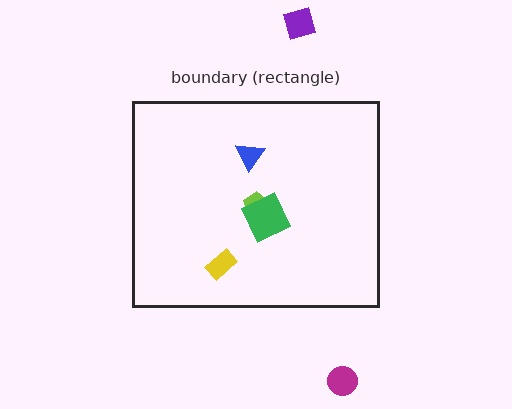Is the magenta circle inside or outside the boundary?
Outside.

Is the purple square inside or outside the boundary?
Outside.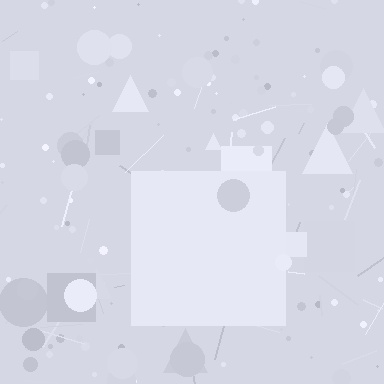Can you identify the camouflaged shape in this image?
The camouflaged shape is a square.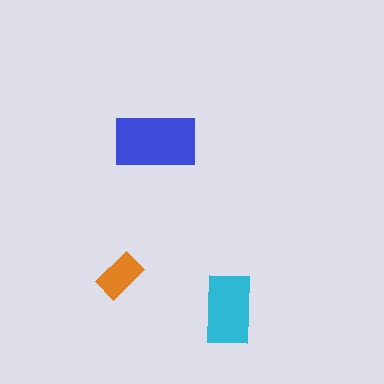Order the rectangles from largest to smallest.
the blue one, the cyan one, the orange one.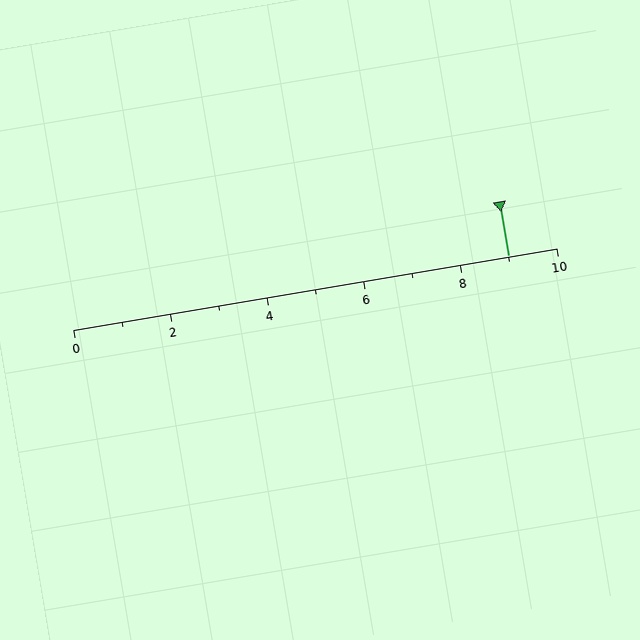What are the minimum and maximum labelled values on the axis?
The axis runs from 0 to 10.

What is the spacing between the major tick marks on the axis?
The major ticks are spaced 2 apart.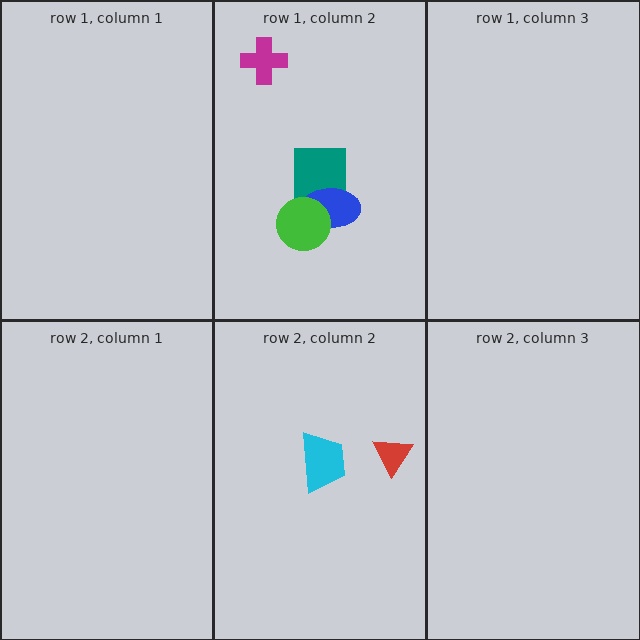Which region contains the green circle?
The row 1, column 2 region.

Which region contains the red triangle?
The row 2, column 2 region.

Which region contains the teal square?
The row 1, column 2 region.